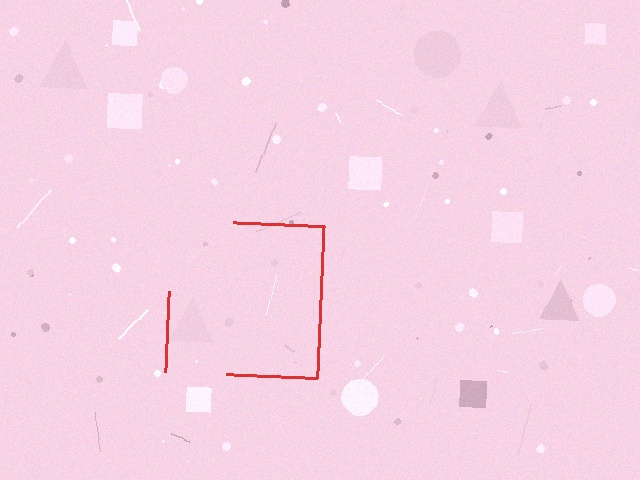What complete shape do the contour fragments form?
The contour fragments form a square.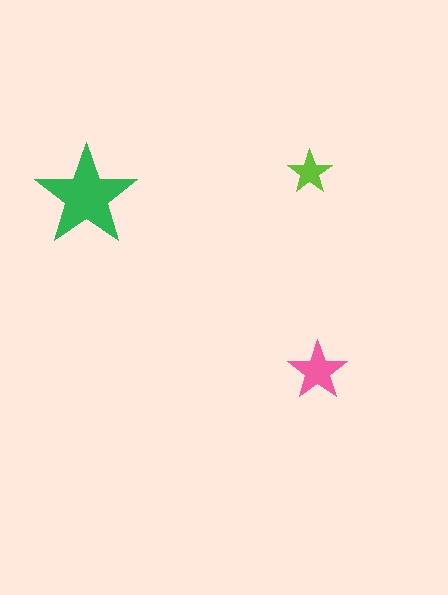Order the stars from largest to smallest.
the green one, the pink one, the lime one.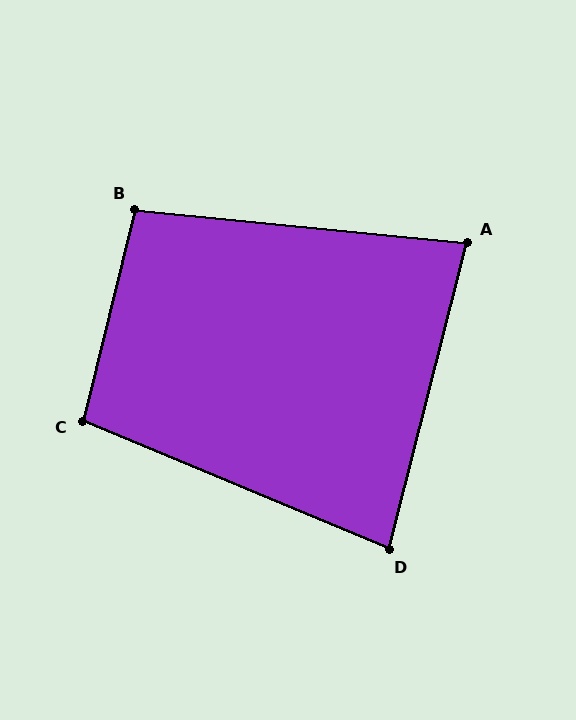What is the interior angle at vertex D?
Approximately 82 degrees (acute).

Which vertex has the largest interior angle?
C, at approximately 99 degrees.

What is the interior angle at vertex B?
Approximately 98 degrees (obtuse).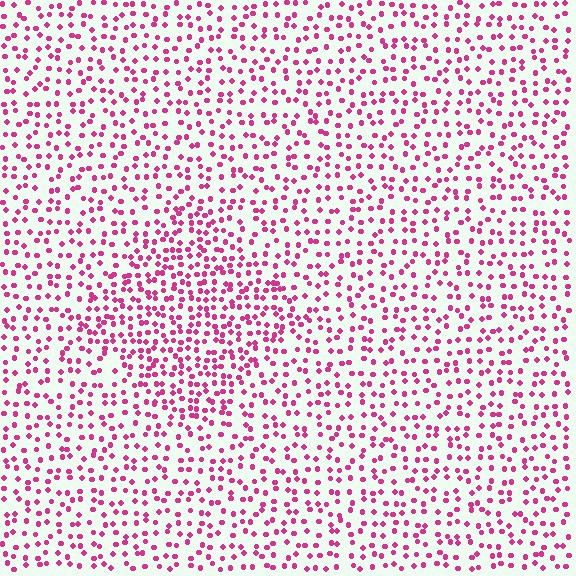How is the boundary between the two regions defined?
The boundary is defined by a change in element density (approximately 1.6x ratio). All elements are the same color, size, and shape.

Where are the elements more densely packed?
The elements are more densely packed inside the diamond boundary.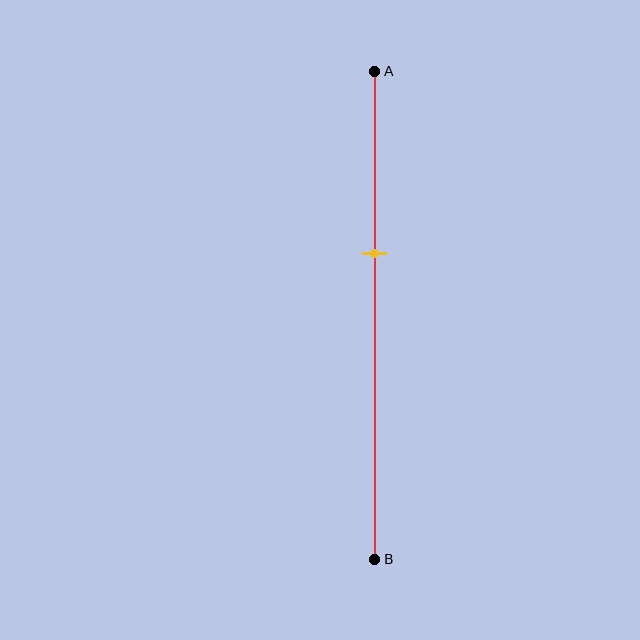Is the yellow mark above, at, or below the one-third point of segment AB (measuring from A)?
The yellow mark is below the one-third point of segment AB.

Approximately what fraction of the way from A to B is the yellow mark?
The yellow mark is approximately 35% of the way from A to B.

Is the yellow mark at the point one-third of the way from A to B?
No, the mark is at about 35% from A, not at the 33% one-third point.